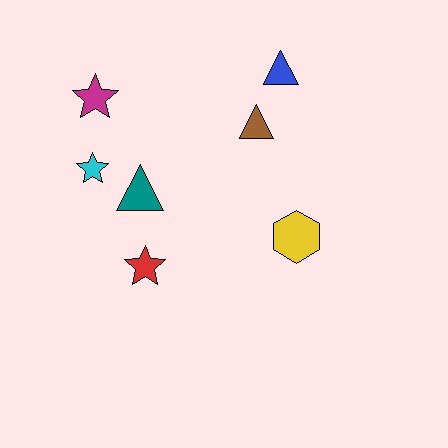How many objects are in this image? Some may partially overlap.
There are 7 objects.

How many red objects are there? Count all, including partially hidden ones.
There is 1 red object.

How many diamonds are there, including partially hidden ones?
There are no diamonds.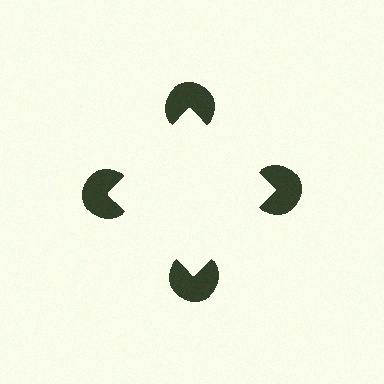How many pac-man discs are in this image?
There are 4 — one at each vertex of the illusory square.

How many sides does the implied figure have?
4 sides.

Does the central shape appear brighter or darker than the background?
It typically appears slightly brighter than the background, even though no actual brightness change is drawn.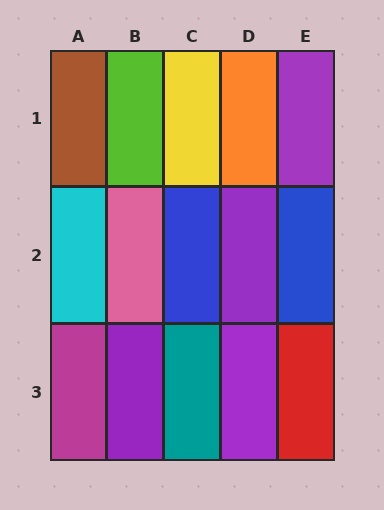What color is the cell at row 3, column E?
Red.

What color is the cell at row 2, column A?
Cyan.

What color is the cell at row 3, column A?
Magenta.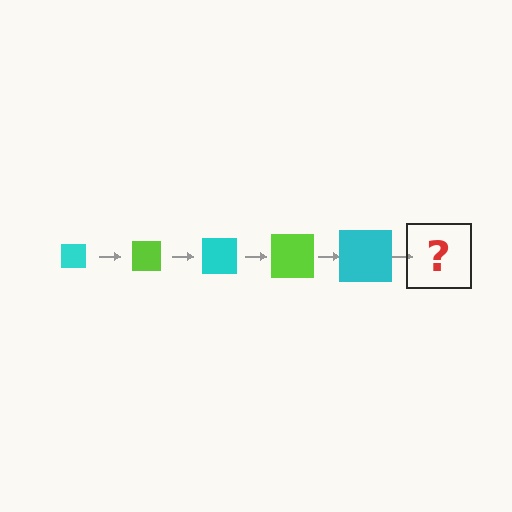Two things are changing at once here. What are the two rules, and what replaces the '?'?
The two rules are that the square grows larger each step and the color cycles through cyan and lime. The '?' should be a lime square, larger than the previous one.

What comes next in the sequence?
The next element should be a lime square, larger than the previous one.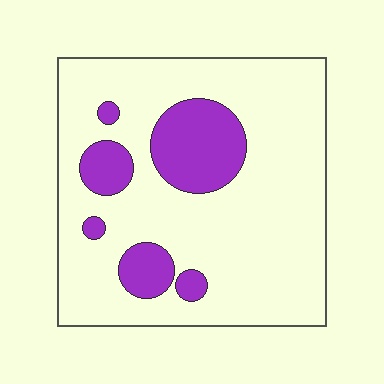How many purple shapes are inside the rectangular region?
6.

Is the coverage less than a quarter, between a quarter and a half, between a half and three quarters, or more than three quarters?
Less than a quarter.